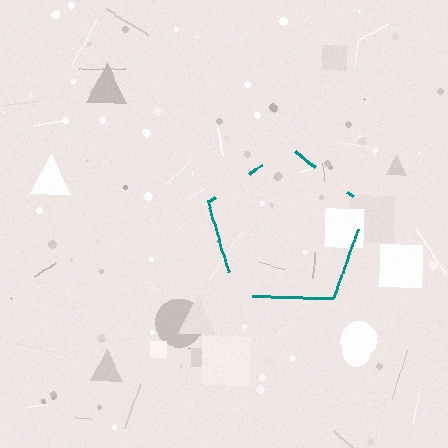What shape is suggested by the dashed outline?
The dashed outline suggests a pentagon.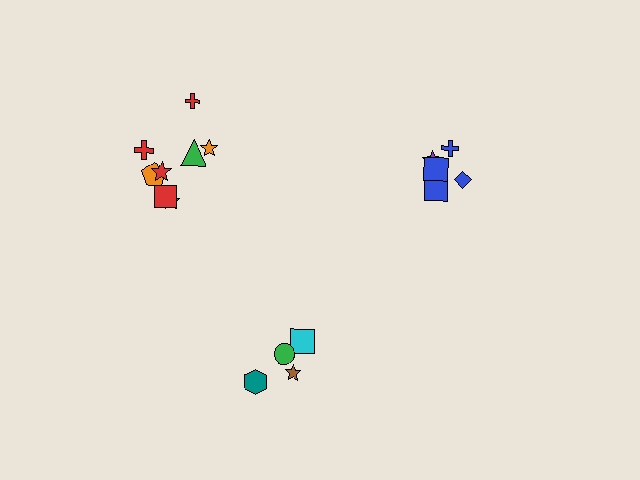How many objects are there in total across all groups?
There are 17 objects.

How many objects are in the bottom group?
There are 4 objects.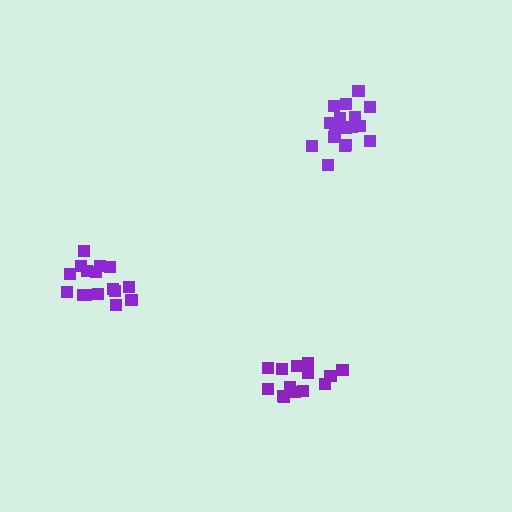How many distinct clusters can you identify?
There are 3 distinct clusters.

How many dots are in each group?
Group 1: 14 dots, Group 2: 16 dots, Group 3: 18 dots (48 total).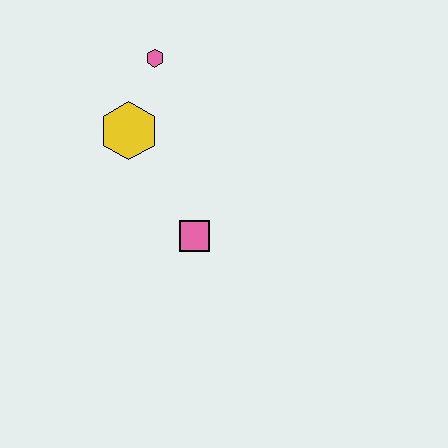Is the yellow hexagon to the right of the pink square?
No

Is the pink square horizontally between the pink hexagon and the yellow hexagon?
No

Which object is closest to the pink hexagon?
The yellow hexagon is closest to the pink hexagon.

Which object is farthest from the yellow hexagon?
The pink square is farthest from the yellow hexagon.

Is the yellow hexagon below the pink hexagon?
Yes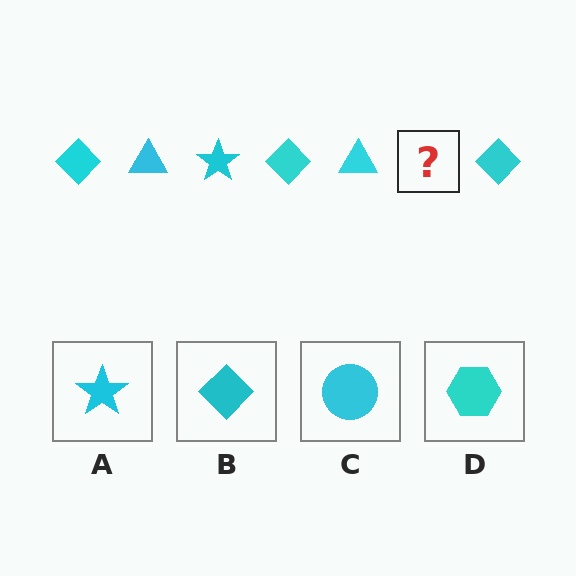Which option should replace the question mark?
Option A.